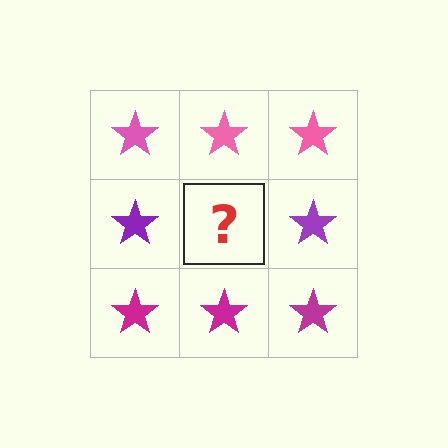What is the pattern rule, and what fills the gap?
The rule is that each row has a consistent color. The gap should be filled with a purple star.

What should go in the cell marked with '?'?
The missing cell should contain a purple star.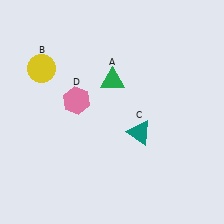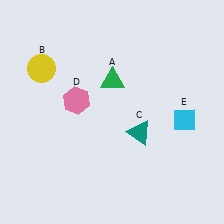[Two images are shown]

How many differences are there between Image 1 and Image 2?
There is 1 difference between the two images.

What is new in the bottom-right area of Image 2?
A cyan diamond (E) was added in the bottom-right area of Image 2.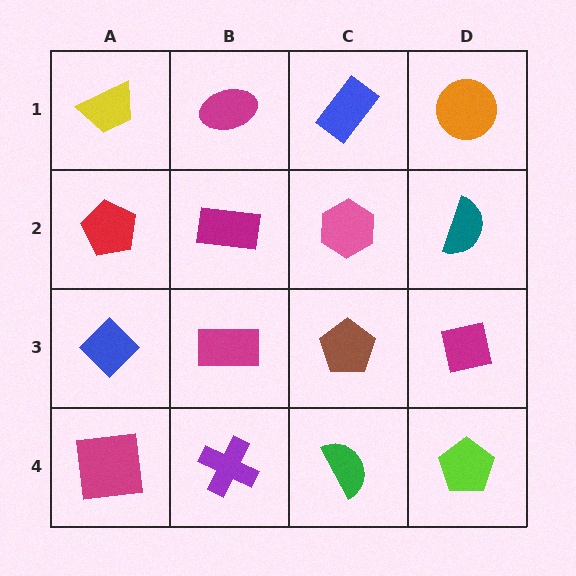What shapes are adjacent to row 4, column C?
A brown pentagon (row 3, column C), a purple cross (row 4, column B), a lime pentagon (row 4, column D).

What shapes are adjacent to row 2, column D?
An orange circle (row 1, column D), a magenta square (row 3, column D), a pink hexagon (row 2, column C).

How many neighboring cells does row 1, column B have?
3.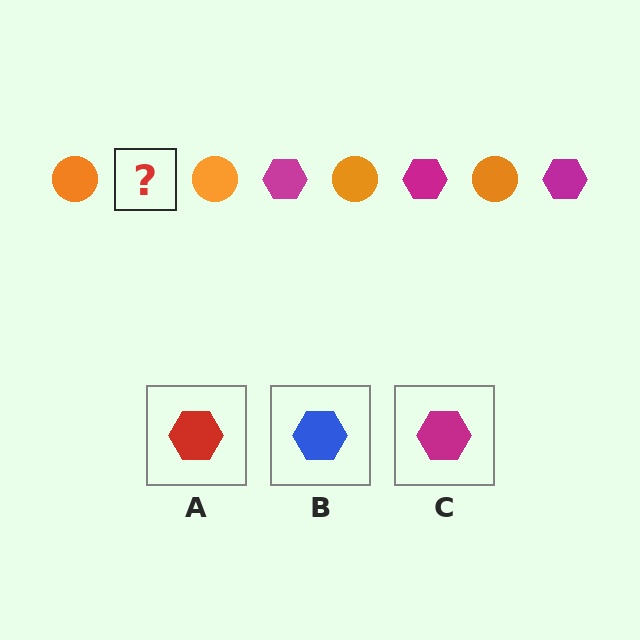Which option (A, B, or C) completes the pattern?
C.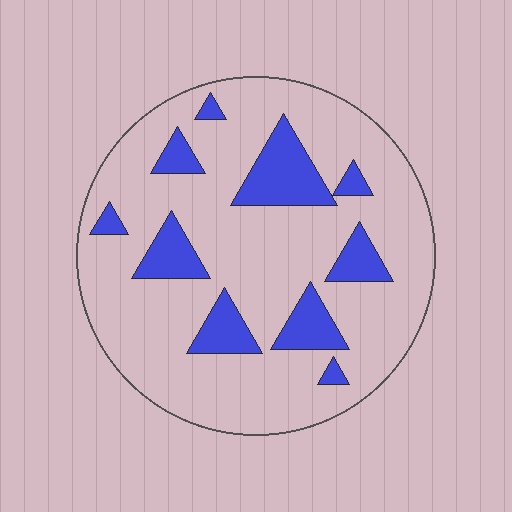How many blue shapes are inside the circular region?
10.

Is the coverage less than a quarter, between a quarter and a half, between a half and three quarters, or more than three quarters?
Less than a quarter.